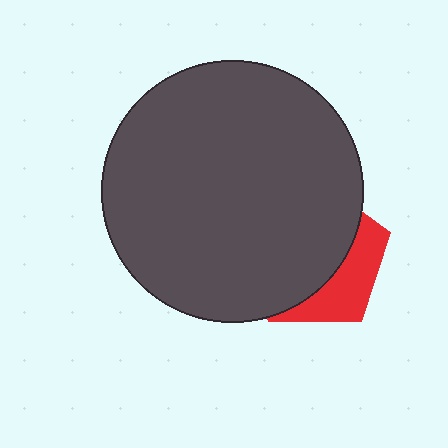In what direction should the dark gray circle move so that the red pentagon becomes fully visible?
The dark gray circle should move left. That is the shortest direction to clear the overlap and leave the red pentagon fully visible.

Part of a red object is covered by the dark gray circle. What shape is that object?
It is a pentagon.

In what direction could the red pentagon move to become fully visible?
The red pentagon could move right. That would shift it out from behind the dark gray circle entirely.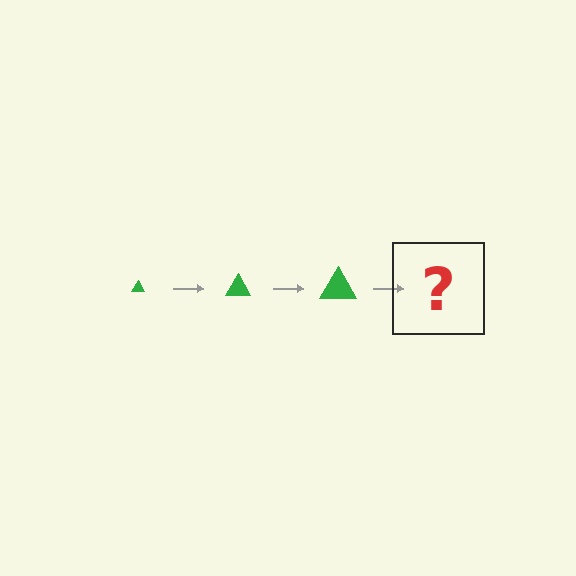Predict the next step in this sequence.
The next step is a green triangle, larger than the previous one.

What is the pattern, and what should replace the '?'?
The pattern is that the triangle gets progressively larger each step. The '?' should be a green triangle, larger than the previous one.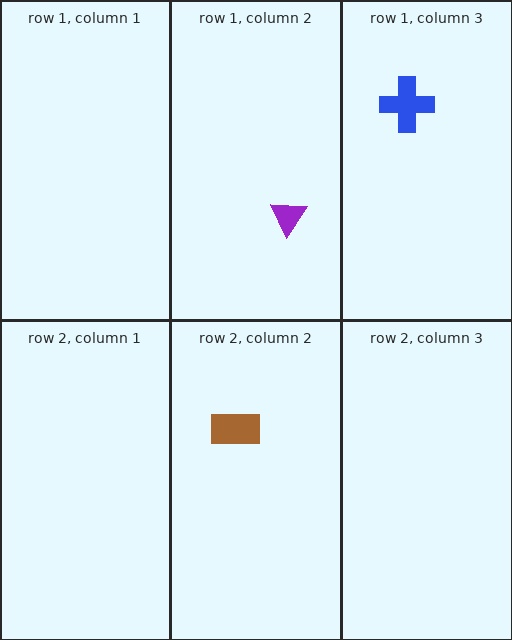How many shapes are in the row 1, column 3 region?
1.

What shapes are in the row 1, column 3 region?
The blue cross.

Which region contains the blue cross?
The row 1, column 3 region.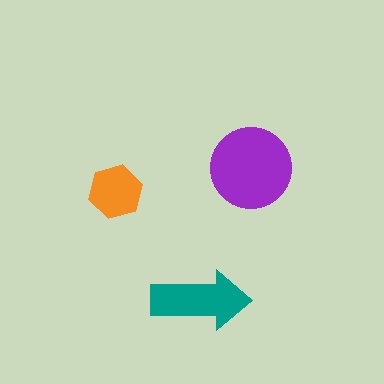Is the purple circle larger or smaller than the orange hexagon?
Larger.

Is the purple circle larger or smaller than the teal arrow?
Larger.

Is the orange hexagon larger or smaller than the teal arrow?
Smaller.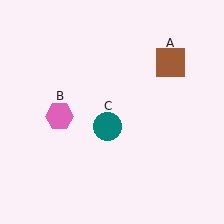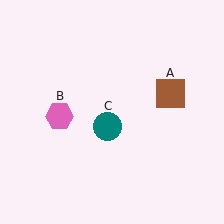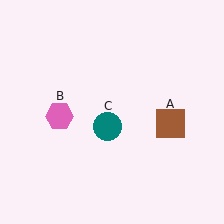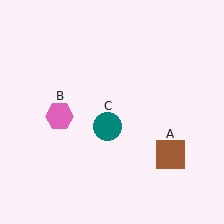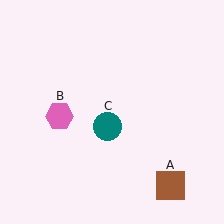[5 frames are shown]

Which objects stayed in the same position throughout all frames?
Pink hexagon (object B) and teal circle (object C) remained stationary.